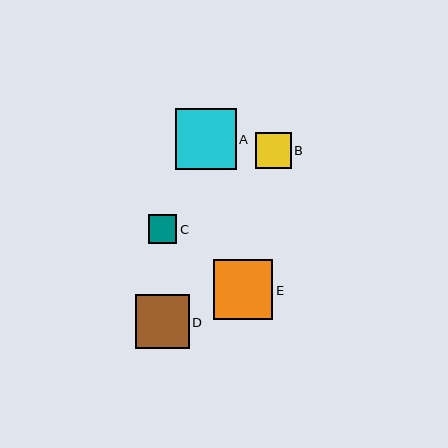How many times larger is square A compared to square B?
Square A is approximately 1.7 times the size of square B.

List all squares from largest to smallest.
From largest to smallest: A, E, D, B, C.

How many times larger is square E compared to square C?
Square E is approximately 2.1 times the size of square C.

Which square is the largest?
Square A is the largest with a size of approximately 61 pixels.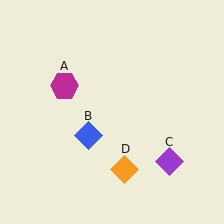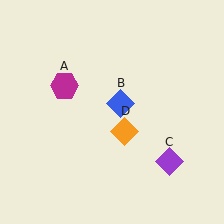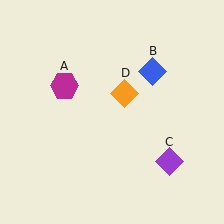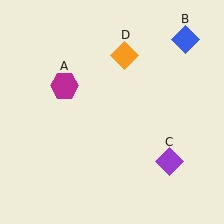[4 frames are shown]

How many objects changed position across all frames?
2 objects changed position: blue diamond (object B), orange diamond (object D).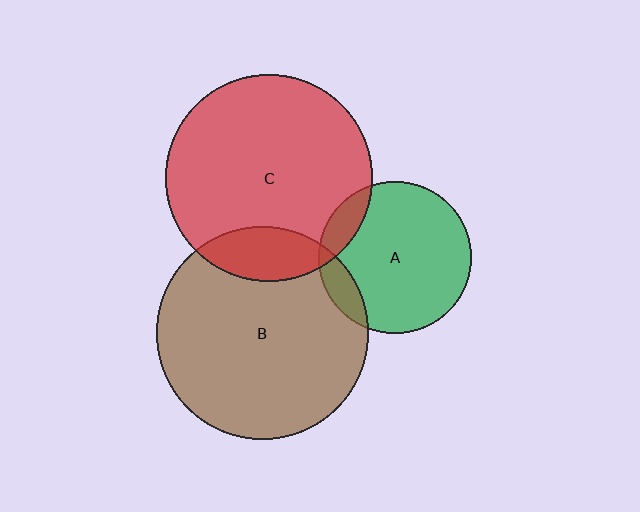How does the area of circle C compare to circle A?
Approximately 1.8 times.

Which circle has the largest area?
Circle B (brown).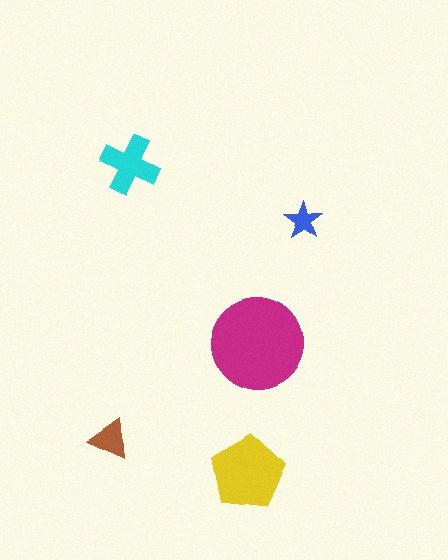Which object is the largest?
The magenta circle.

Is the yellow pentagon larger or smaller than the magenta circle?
Smaller.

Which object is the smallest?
The blue star.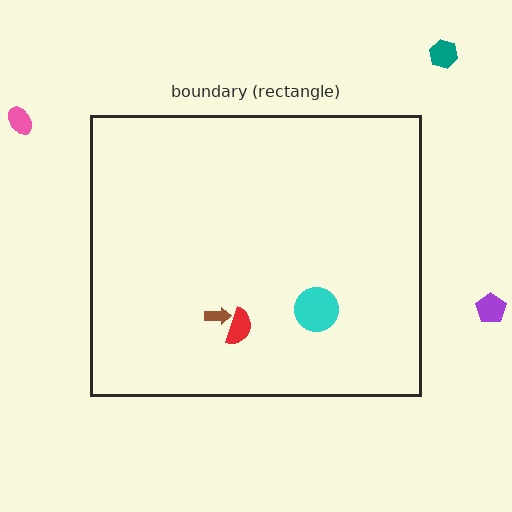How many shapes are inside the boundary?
3 inside, 3 outside.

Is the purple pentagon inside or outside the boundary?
Outside.